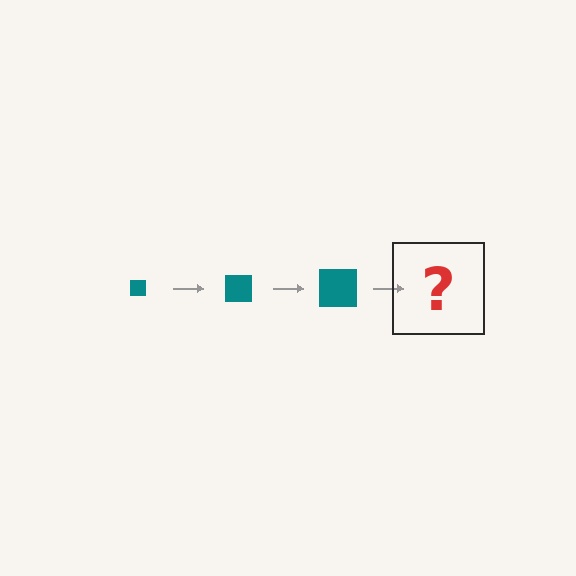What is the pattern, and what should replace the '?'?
The pattern is that the square gets progressively larger each step. The '?' should be a teal square, larger than the previous one.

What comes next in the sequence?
The next element should be a teal square, larger than the previous one.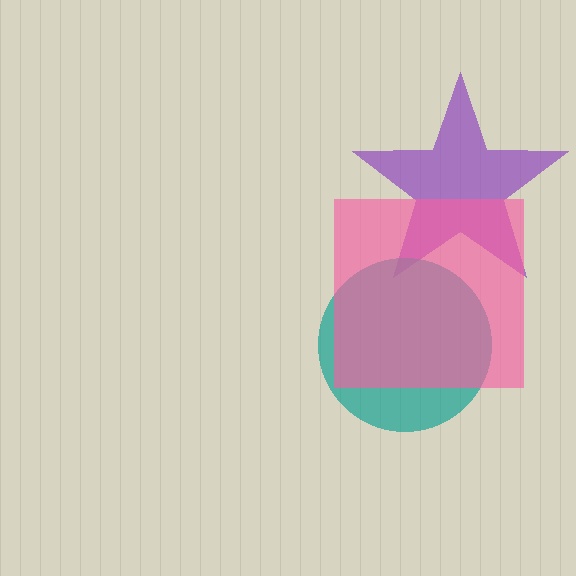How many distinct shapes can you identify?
There are 3 distinct shapes: a purple star, a teal circle, a pink square.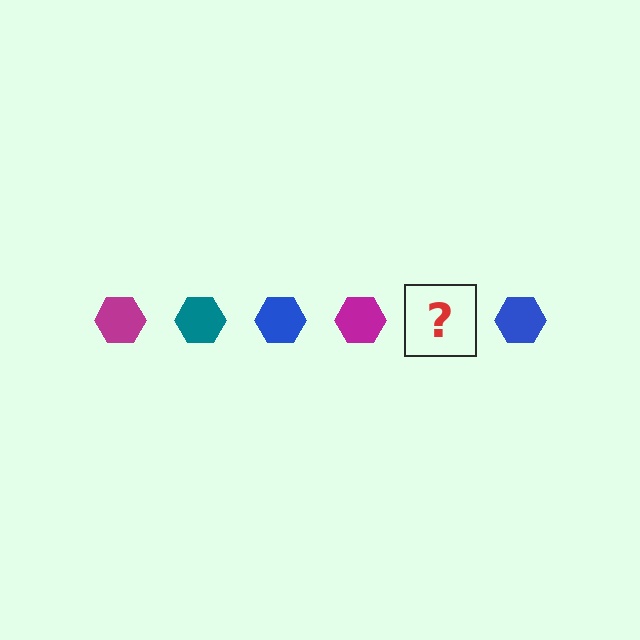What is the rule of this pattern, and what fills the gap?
The rule is that the pattern cycles through magenta, teal, blue hexagons. The gap should be filled with a teal hexagon.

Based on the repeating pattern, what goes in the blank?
The blank should be a teal hexagon.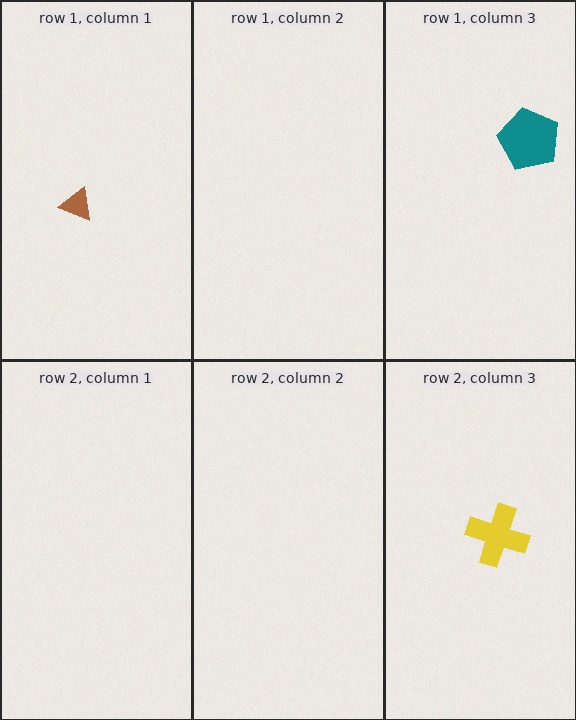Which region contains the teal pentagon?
The row 1, column 3 region.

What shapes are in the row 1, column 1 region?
The brown triangle.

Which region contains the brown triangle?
The row 1, column 1 region.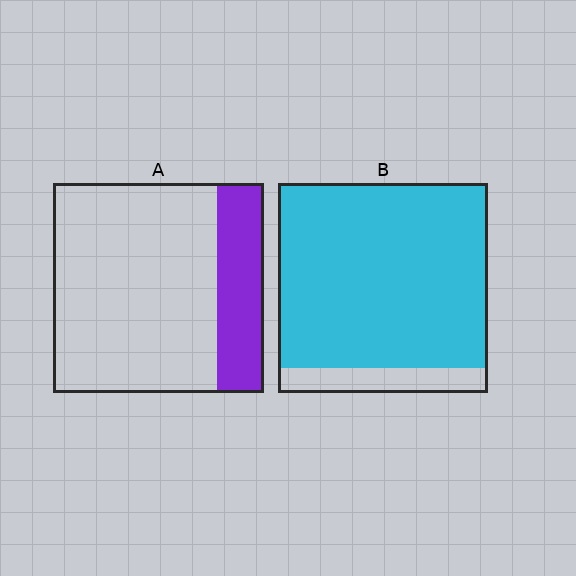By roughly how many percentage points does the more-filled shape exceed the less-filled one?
By roughly 65 percentage points (B over A).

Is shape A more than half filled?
No.